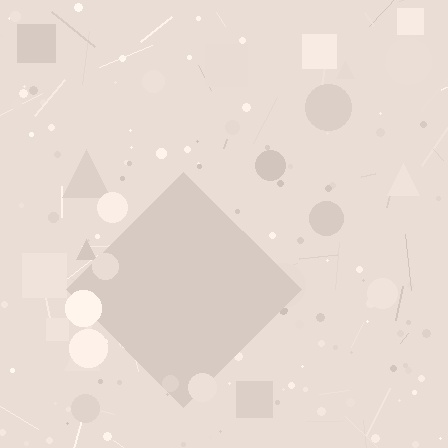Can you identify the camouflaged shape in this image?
The camouflaged shape is a diamond.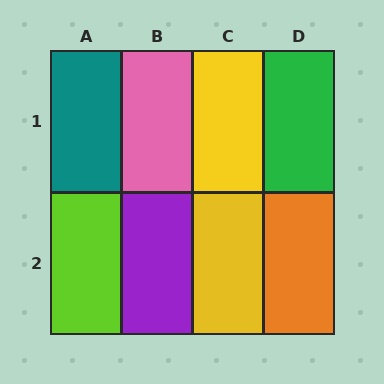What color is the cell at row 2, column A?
Lime.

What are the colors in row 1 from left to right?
Teal, pink, yellow, green.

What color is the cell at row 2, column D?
Orange.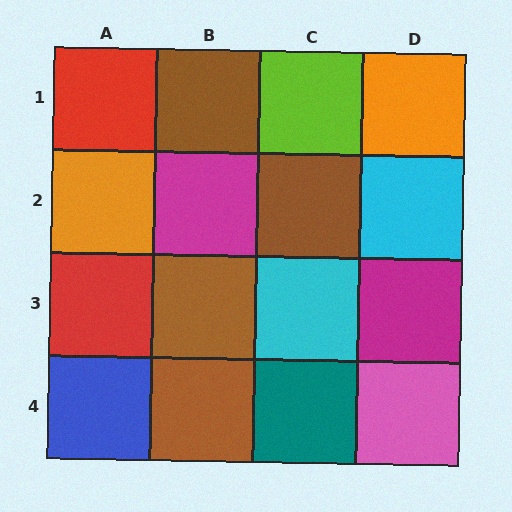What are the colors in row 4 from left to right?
Blue, brown, teal, pink.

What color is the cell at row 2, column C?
Brown.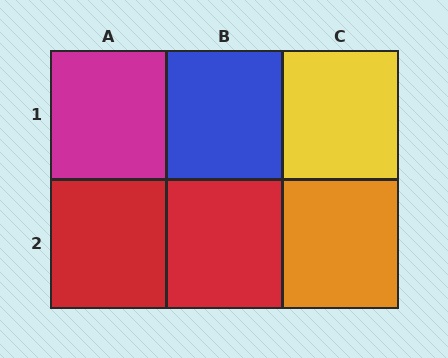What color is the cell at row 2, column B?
Red.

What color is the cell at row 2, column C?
Orange.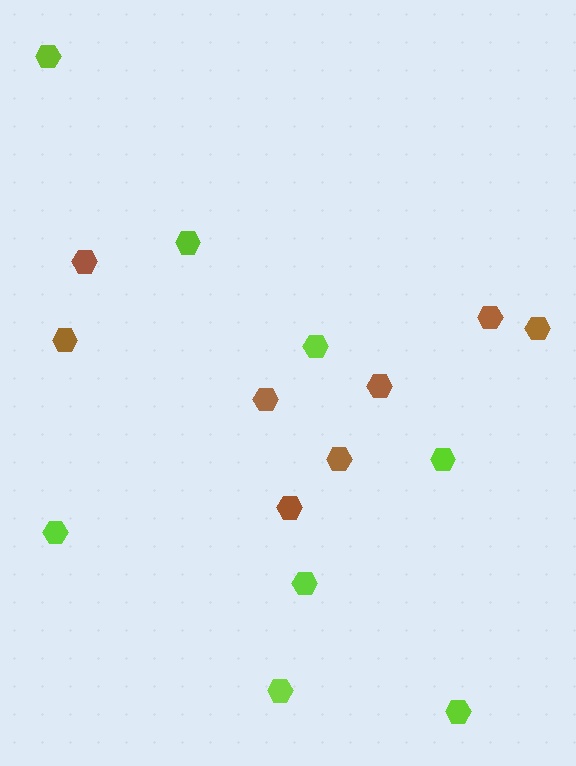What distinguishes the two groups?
There are 2 groups: one group of lime hexagons (8) and one group of brown hexagons (8).